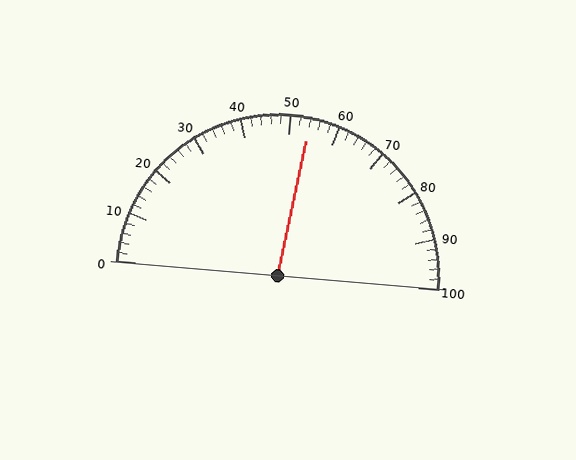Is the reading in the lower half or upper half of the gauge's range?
The reading is in the upper half of the range (0 to 100).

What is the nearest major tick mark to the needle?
The nearest major tick mark is 50.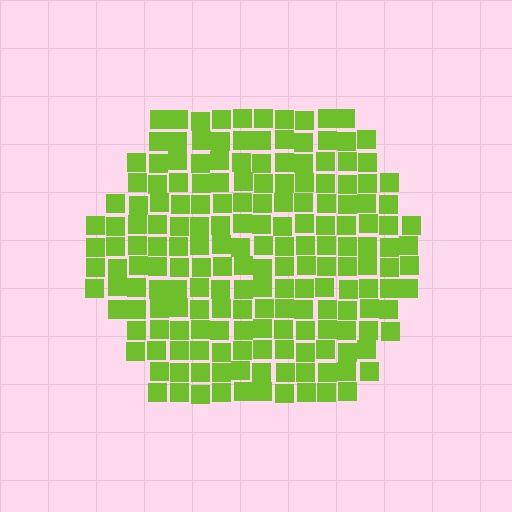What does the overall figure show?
The overall figure shows a hexagon.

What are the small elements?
The small elements are squares.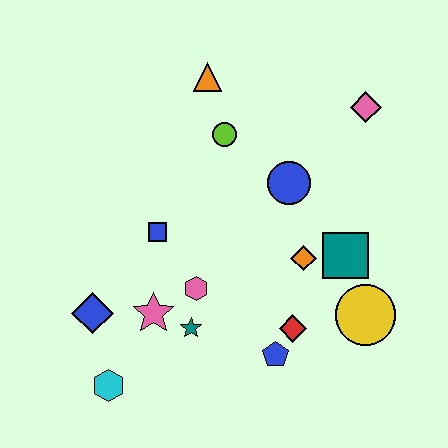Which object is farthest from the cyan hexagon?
The pink diamond is farthest from the cyan hexagon.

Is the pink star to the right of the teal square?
No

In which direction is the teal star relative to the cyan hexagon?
The teal star is to the right of the cyan hexagon.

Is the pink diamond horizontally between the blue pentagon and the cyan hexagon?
No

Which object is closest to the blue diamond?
The pink star is closest to the blue diamond.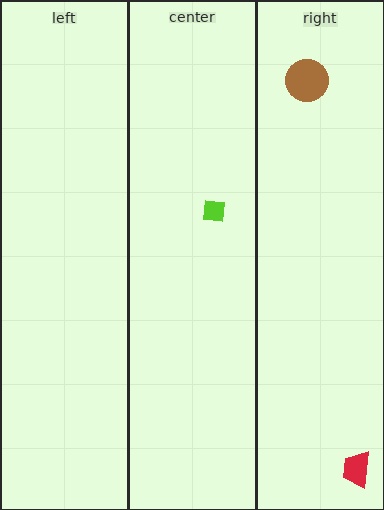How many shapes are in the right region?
2.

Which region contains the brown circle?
The right region.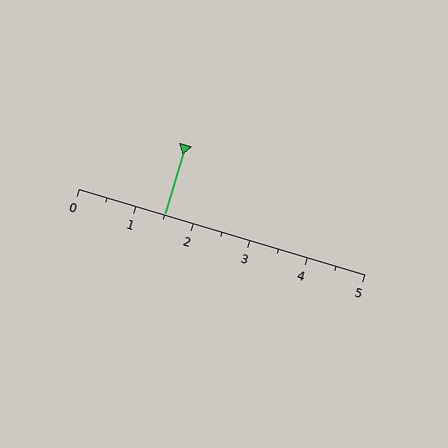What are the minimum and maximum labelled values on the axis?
The axis runs from 0 to 5.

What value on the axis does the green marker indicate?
The marker indicates approximately 1.5.